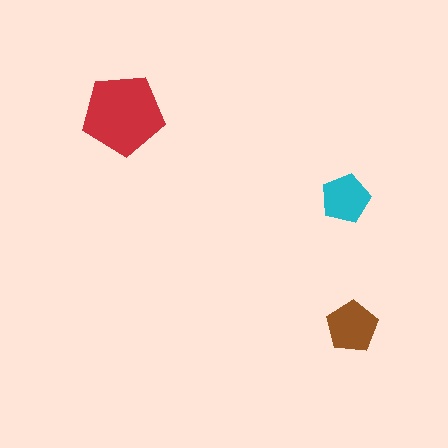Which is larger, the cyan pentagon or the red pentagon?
The red one.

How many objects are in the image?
There are 3 objects in the image.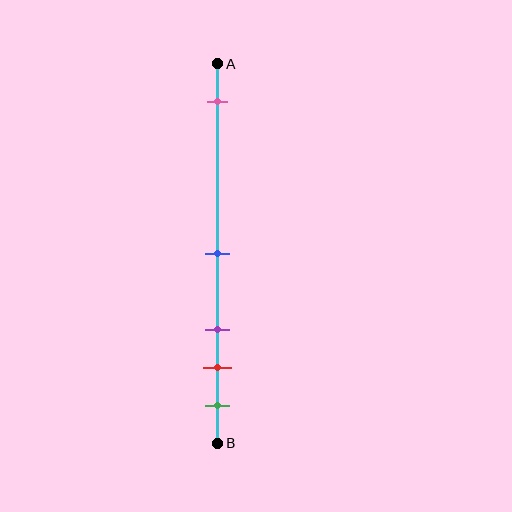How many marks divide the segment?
There are 5 marks dividing the segment.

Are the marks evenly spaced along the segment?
No, the marks are not evenly spaced.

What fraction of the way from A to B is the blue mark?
The blue mark is approximately 50% (0.5) of the way from A to B.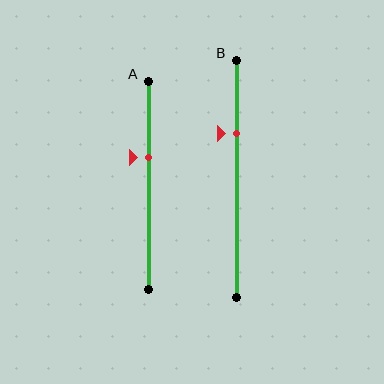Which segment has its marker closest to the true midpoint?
Segment A has its marker closest to the true midpoint.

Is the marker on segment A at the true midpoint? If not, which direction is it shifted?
No, the marker on segment A is shifted upward by about 13% of the segment length.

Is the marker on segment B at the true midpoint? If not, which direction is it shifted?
No, the marker on segment B is shifted upward by about 19% of the segment length.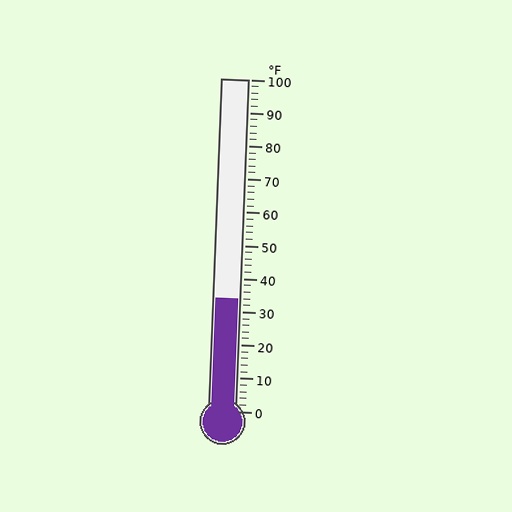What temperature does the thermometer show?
The thermometer shows approximately 34°F.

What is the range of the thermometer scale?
The thermometer scale ranges from 0°F to 100°F.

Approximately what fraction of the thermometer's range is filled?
The thermometer is filled to approximately 35% of its range.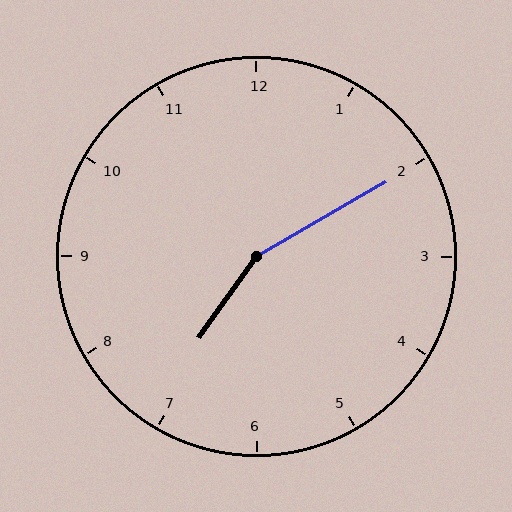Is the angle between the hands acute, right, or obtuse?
It is obtuse.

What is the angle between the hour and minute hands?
Approximately 155 degrees.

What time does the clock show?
7:10.